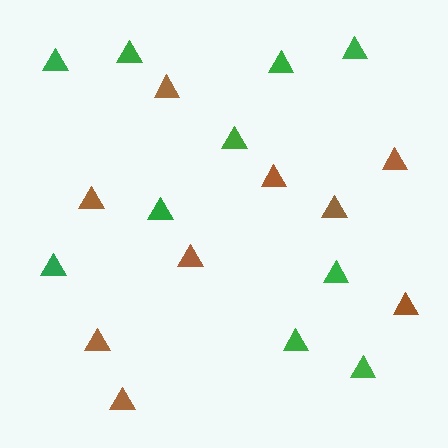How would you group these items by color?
There are 2 groups: one group of brown triangles (9) and one group of green triangles (10).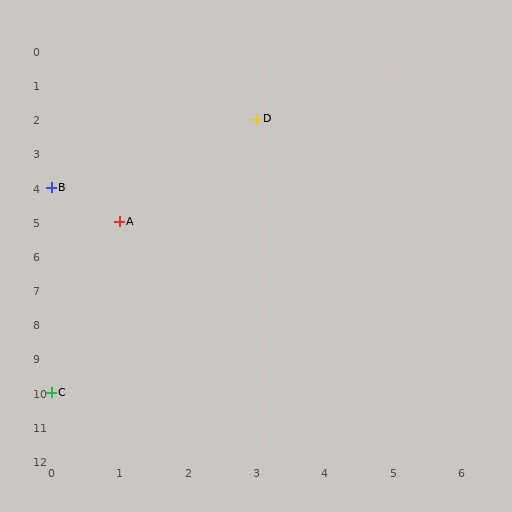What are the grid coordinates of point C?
Point C is at grid coordinates (0, 10).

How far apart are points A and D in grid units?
Points A and D are 2 columns and 3 rows apart (about 3.6 grid units diagonally).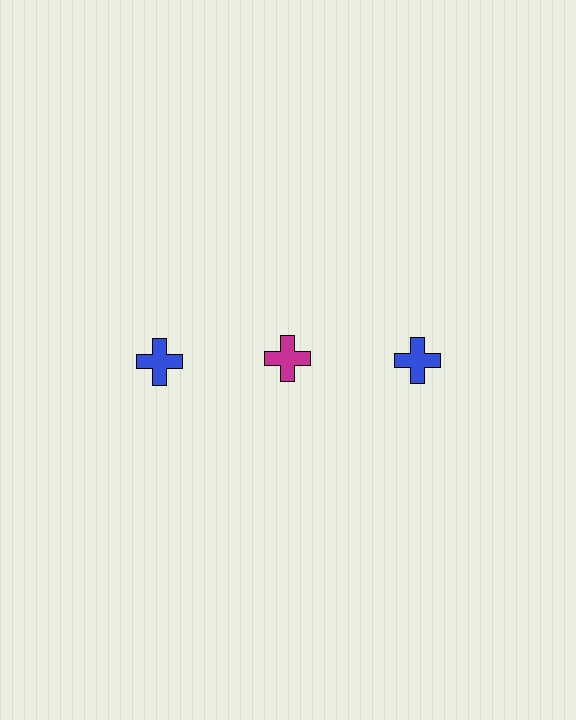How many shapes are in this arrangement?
There are 3 shapes arranged in a grid pattern.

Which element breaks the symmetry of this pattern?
The magenta cross in the top row, second from left column breaks the symmetry. All other shapes are blue crosses.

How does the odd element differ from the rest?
It has a different color: magenta instead of blue.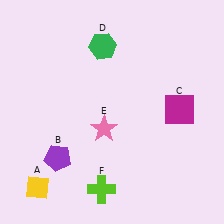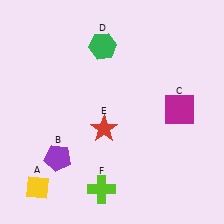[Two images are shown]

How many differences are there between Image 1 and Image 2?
There is 1 difference between the two images.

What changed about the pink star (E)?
In Image 1, E is pink. In Image 2, it changed to red.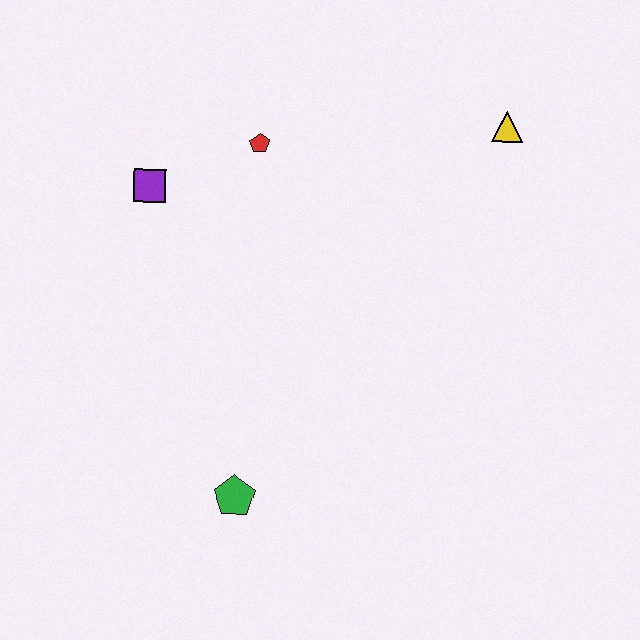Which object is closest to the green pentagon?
The purple square is closest to the green pentagon.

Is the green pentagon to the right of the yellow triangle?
No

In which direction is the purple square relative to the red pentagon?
The purple square is to the left of the red pentagon.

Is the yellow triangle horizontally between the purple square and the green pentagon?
No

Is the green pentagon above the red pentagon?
No